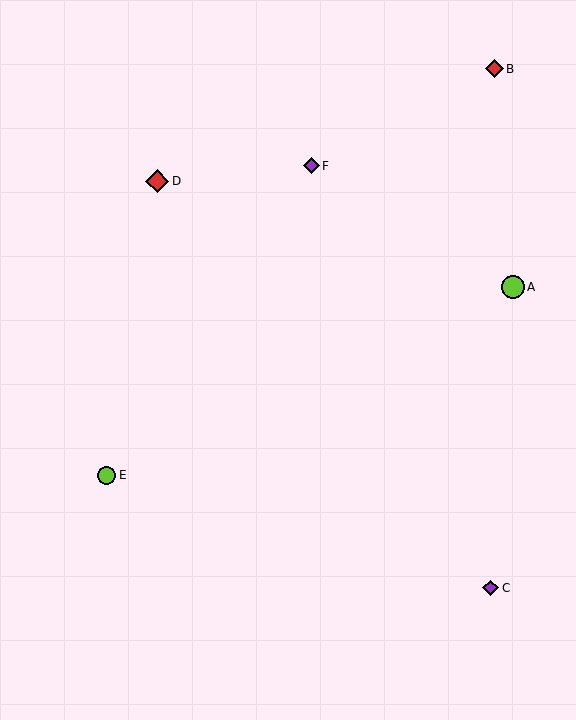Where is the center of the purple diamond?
The center of the purple diamond is at (491, 588).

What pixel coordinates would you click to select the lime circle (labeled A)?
Click at (513, 287) to select the lime circle A.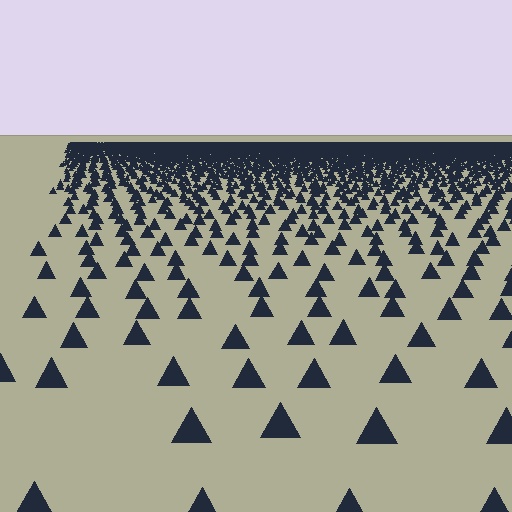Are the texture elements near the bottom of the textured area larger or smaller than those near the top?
Larger. Near the bottom, elements are closer to the viewer and appear at a bigger on-screen size.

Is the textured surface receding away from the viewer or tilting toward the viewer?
The surface is receding away from the viewer. Texture elements get smaller and denser toward the top.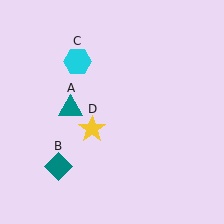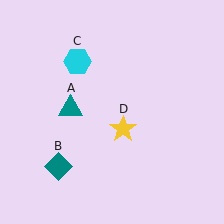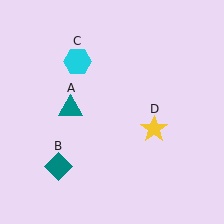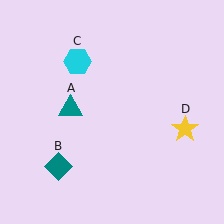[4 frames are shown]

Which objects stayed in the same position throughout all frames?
Teal triangle (object A) and teal diamond (object B) and cyan hexagon (object C) remained stationary.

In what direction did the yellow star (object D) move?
The yellow star (object D) moved right.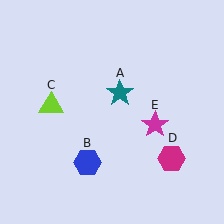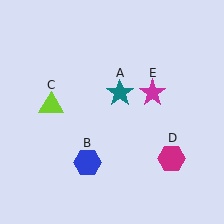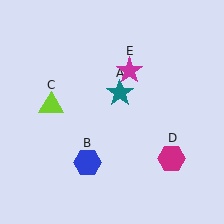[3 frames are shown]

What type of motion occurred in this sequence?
The magenta star (object E) rotated counterclockwise around the center of the scene.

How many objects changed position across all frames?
1 object changed position: magenta star (object E).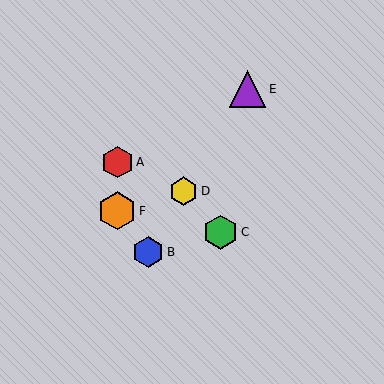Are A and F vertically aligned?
Yes, both are at x≈117.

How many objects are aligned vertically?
2 objects (A, F) are aligned vertically.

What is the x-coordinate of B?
Object B is at x≈148.